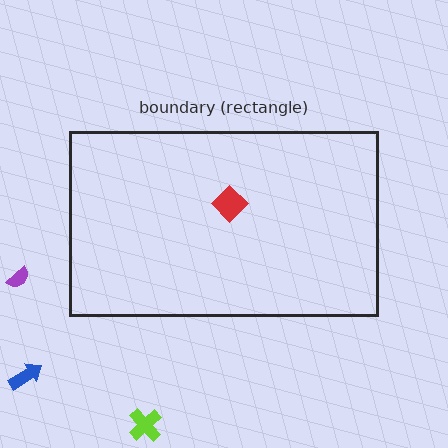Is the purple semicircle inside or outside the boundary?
Outside.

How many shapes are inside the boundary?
1 inside, 3 outside.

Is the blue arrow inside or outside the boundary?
Outside.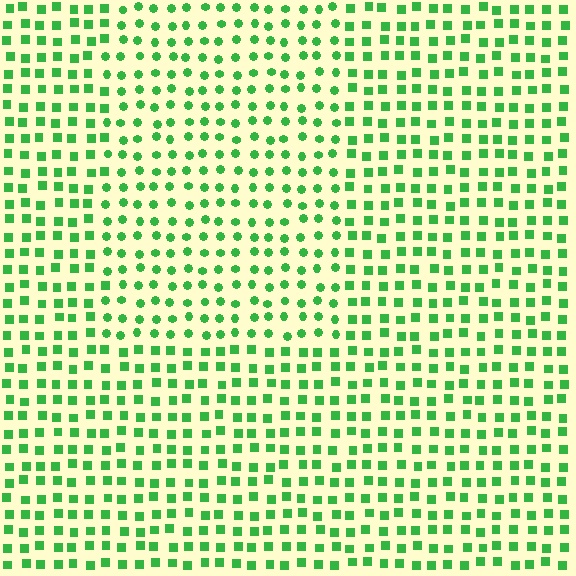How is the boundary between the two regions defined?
The boundary is defined by a change in element shape: circles inside vs. squares outside. All elements share the same color and spacing.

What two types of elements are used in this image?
The image uses circles inside the rectangle region and squares outside it.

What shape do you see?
I see a rectangle.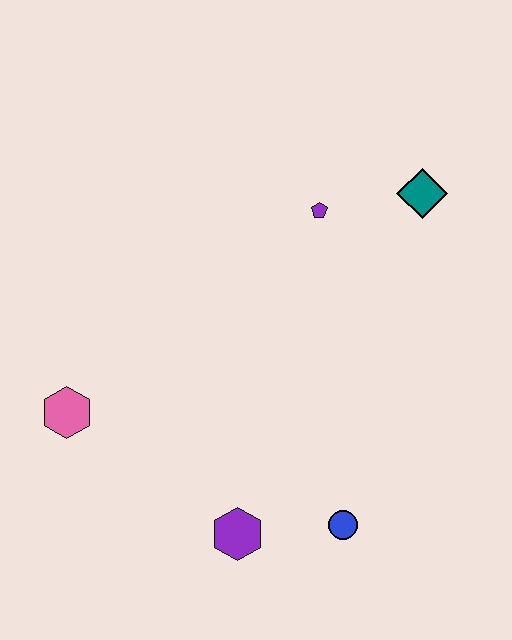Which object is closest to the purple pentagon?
The teal diamond is closest to the purple pentagon.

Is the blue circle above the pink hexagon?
No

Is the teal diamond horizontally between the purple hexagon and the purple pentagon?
No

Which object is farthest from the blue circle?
The teal diamond is farthest from the blue circle.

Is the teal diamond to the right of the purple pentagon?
Yes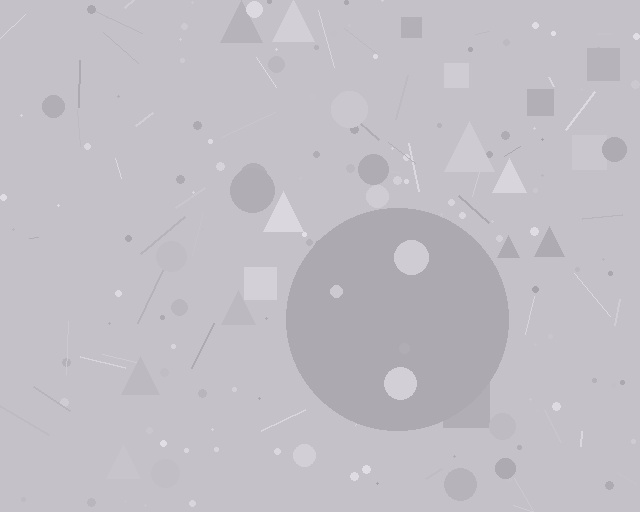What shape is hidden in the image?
A circle is hidden in the image.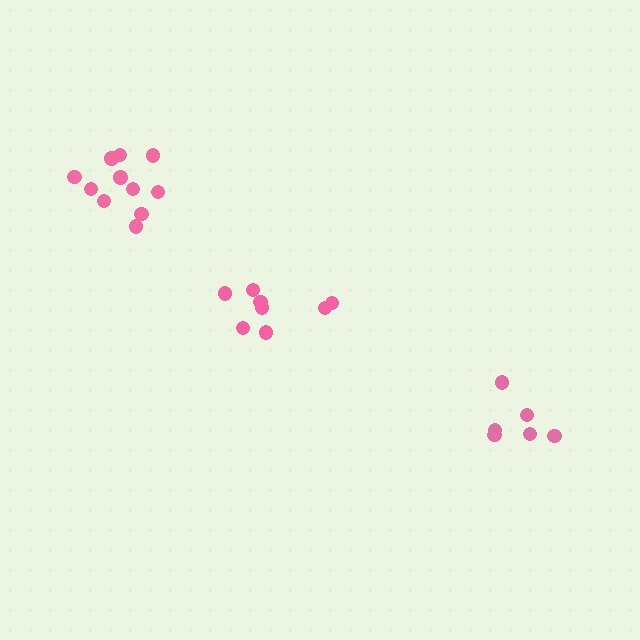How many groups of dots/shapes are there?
There are 3 groups.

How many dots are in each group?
Group 1: 6 dots, Group 2: 11 dots, Group 3: 8 dots (25 total).